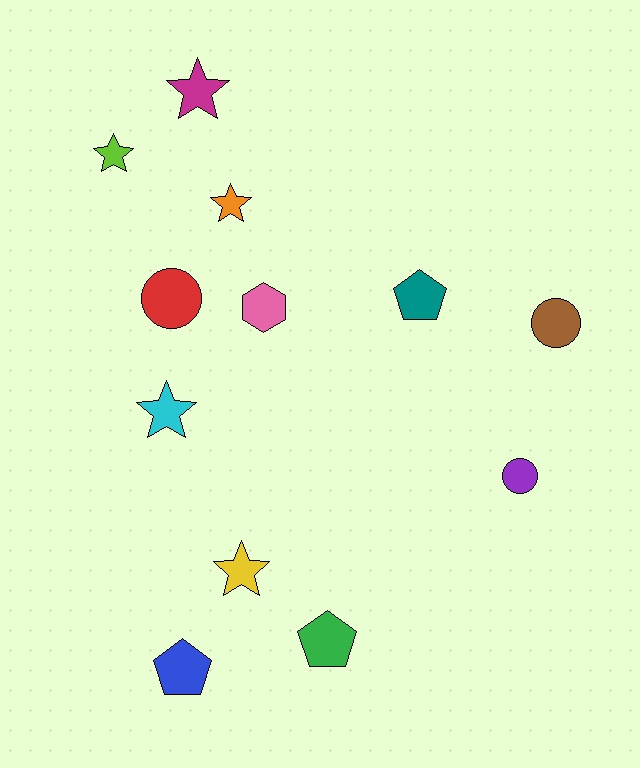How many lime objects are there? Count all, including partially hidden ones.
There is 1 lime object.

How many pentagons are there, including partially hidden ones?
There are 3 pentagons.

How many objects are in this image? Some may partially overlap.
There are 12 objects.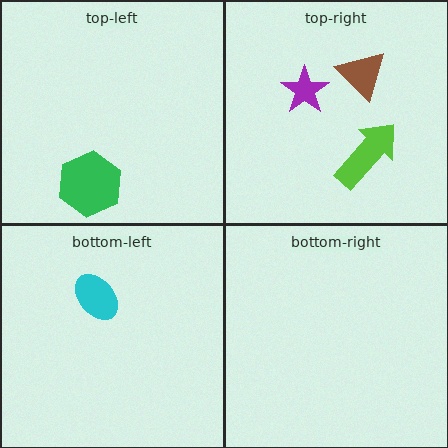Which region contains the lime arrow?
The top-right region.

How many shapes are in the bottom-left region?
1.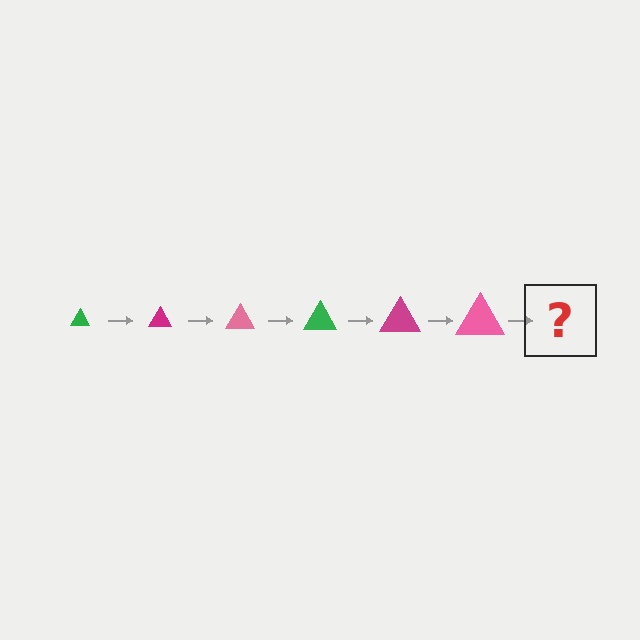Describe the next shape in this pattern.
It should be a green triangle, larger than the previous one.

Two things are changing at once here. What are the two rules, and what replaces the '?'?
The two rules are that the triangle grows larger each step and the color cycles through green, magenta, and pink. The '?' should be a green triangle, larger than the previous one.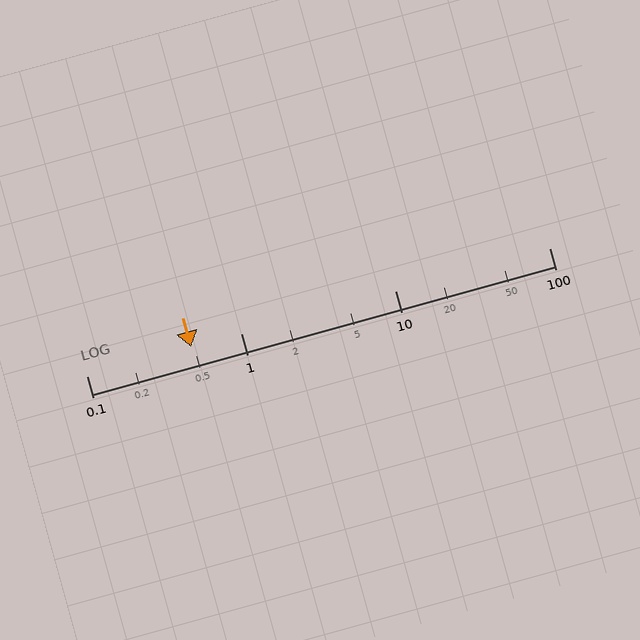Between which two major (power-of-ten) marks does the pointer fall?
The pointer is between 0.1 and 1.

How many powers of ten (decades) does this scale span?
The scale spans 3 decades, from 0.1 to 100.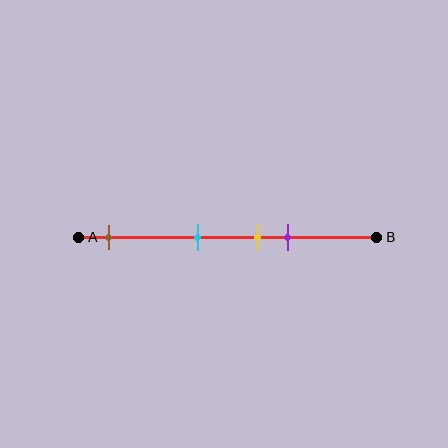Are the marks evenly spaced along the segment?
No, the marks are not evenly spaced.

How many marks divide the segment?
There are 4 marks dividing the segment.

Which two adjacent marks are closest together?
The yellow and purple marks are the closest adjacent pair.